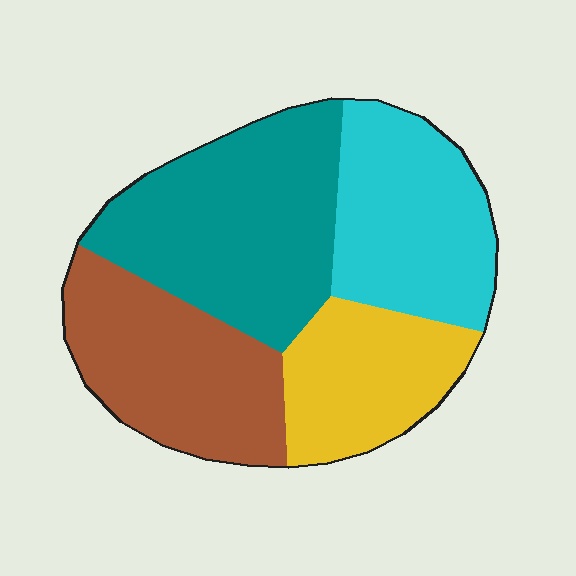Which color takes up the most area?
Teal, at roughly 30%.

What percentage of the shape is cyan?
Cyan covers roughly 25% of the shape.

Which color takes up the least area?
Yellow, at roughly 20%.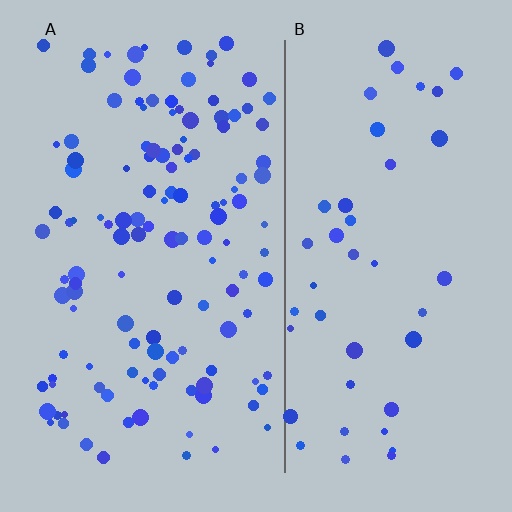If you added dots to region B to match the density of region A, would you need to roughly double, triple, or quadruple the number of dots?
Approximately triple.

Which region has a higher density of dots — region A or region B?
A (the left).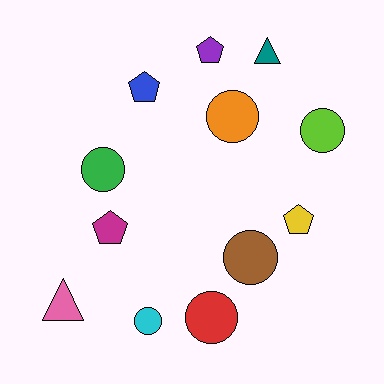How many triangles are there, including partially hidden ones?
There are 2 triangles.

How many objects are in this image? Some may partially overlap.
There are 12 objects.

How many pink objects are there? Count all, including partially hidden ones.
There is 1 pink object.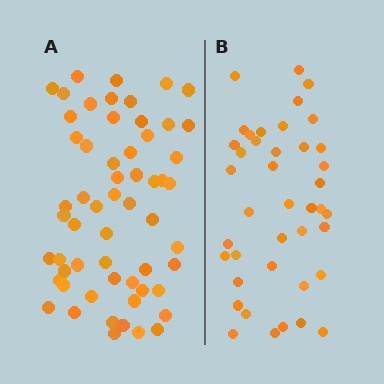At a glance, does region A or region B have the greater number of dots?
Region A (the left region) has more dots.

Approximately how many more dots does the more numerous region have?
Region A has approximately 15 more dots than region B.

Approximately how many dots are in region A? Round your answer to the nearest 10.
About 60 dots. (The exact count is 58, which rounds to 60.)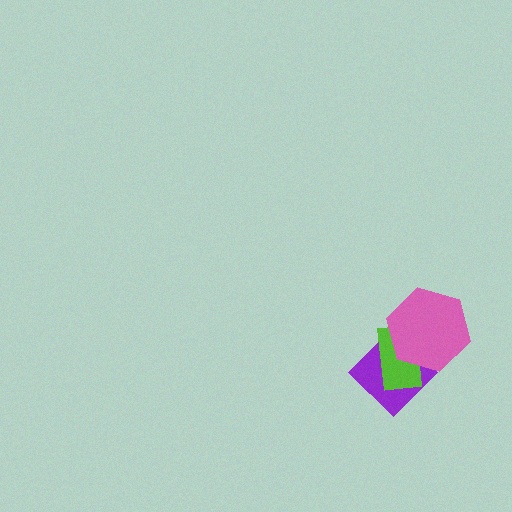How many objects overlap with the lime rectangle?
2 objects overlap with the lime rectangle.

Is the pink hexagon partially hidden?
No, no other shape covers it.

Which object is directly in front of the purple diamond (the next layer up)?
The lime rectangle is directly in front of the purple diamond.